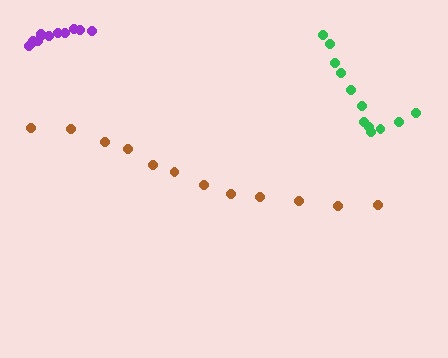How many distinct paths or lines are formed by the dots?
There are 3 distinct paths.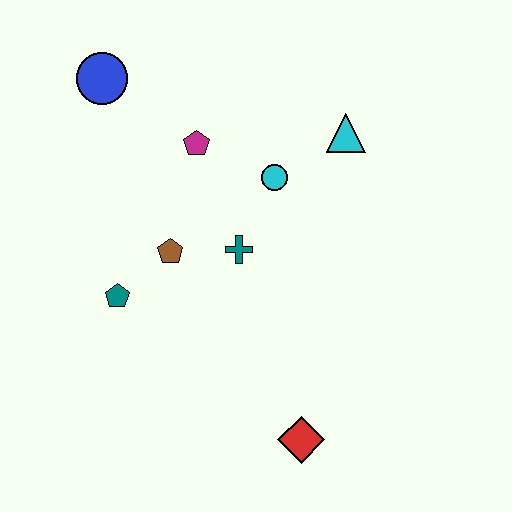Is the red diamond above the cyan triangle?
No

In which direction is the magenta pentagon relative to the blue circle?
The magenta pentagon is to the right of the blue circle.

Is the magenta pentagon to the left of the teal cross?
Yes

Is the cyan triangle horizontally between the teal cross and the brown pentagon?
No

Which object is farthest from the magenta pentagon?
The red diamond is farthest from the magenta pentagon.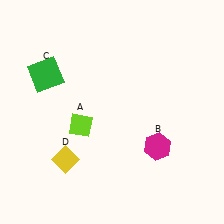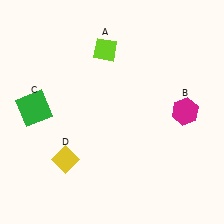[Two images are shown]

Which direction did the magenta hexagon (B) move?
The magenta hexagon (B) moved up.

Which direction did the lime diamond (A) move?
The lime diamond (A) moved up.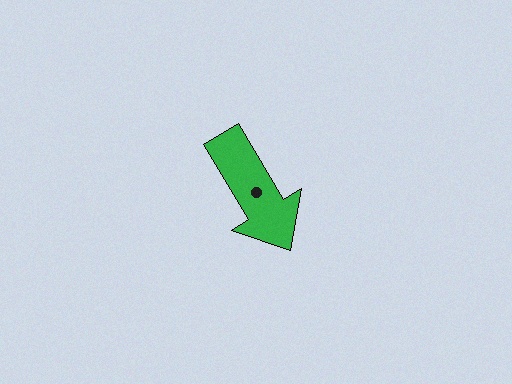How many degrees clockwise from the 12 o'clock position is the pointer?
Approximately 149 degrees.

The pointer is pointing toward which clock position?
Roughly 5 o'clock.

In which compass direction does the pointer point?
Southeast.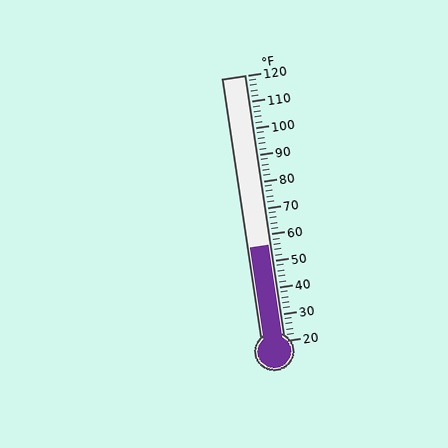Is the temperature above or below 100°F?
The temperature is below 100°F.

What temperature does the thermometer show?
The thermometer shows approximately 56°F.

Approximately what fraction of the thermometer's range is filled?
The thermometer is filled to approximately 35% of its range.